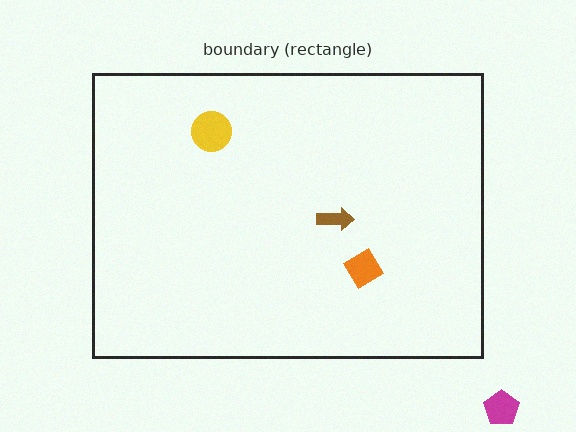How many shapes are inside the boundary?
3 inside, 1 outside.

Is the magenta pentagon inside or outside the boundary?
Outside.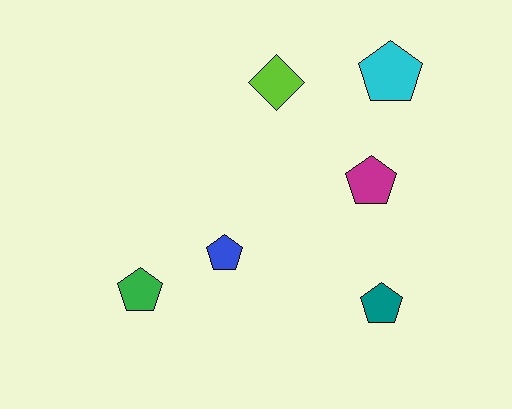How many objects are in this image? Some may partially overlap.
There are 6 objects.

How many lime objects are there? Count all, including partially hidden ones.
There is 1 lime object.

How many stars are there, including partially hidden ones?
There are no stars.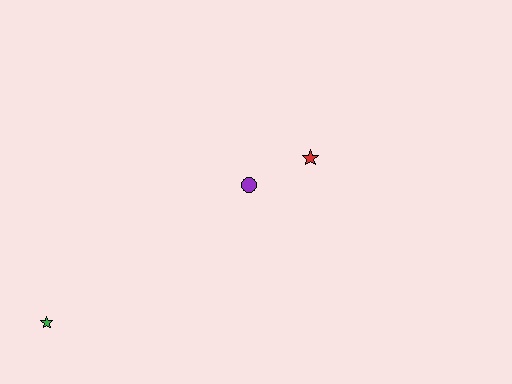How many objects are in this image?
There are 3 objects.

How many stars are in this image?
There are 2 stars.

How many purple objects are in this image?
There is 1 purple object.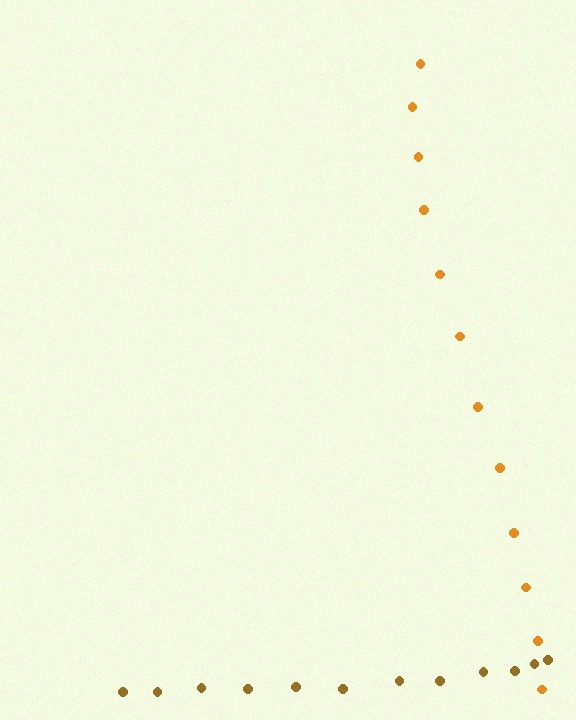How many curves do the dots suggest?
There are 2 distinct paths.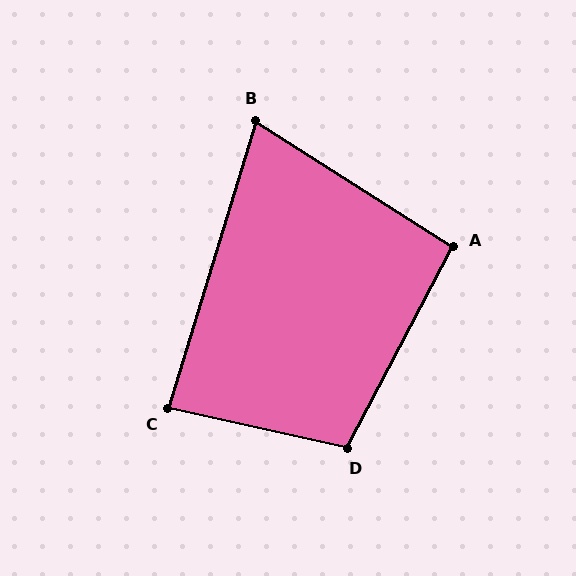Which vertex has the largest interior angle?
D, at approximately 105 degrees.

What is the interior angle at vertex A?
Approximately 95 degrees (approximately right).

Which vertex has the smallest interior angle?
B, at approximately 75 degrees.